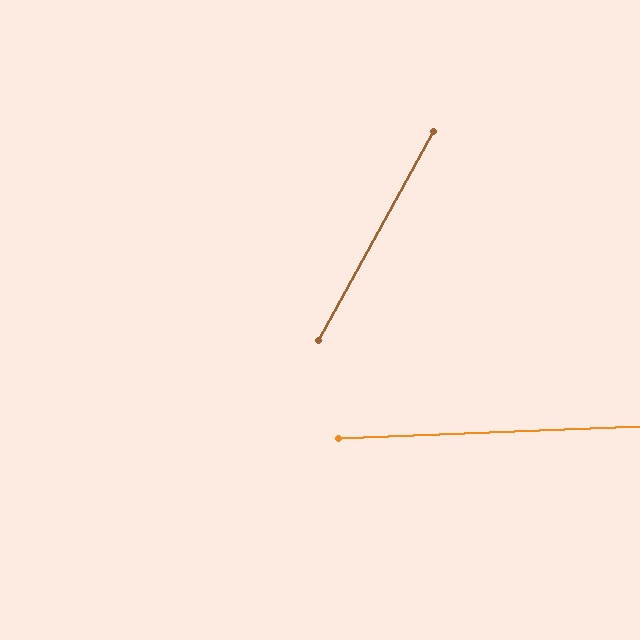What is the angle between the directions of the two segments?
Approximately 59 degrees.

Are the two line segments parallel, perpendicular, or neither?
Neither parallel nor perpendicular — they differ by about 59°.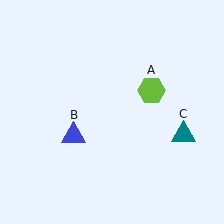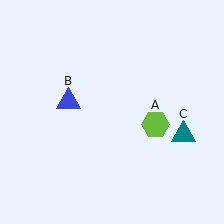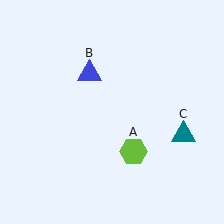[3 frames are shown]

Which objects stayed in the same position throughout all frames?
Teal triangle (object C) remained stationary.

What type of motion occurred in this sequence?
The lime hexagon (object A), blue triangle (object B) rotated clockwise around the center of the scene.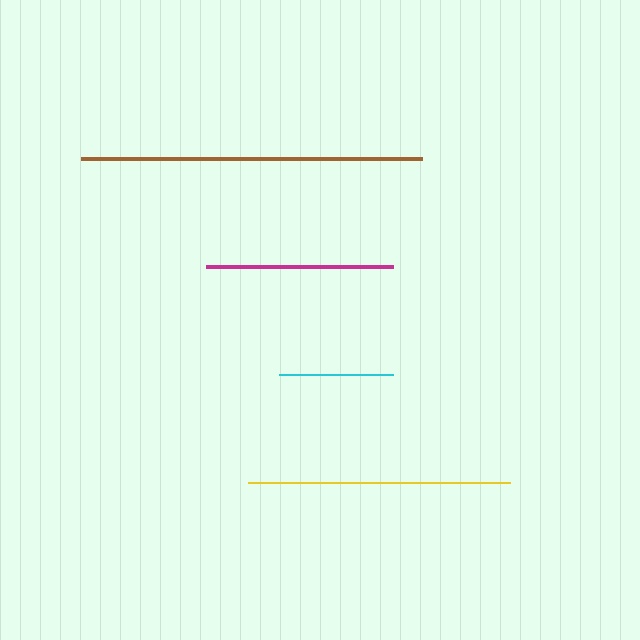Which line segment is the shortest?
The cyan line is the shortest at approximately 114 pixels.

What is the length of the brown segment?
The brown segment is approximately 341 pixels long.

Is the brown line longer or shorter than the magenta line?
The brown line is longer than the magenta line.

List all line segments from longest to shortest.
From longest to shortest: brown, yellow, magenta, cyan.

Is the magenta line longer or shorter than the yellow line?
The yellow line is longer than the magenta line.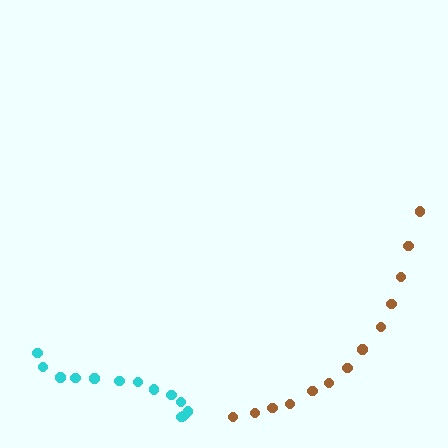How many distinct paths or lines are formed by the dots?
There are 2 distinct paths.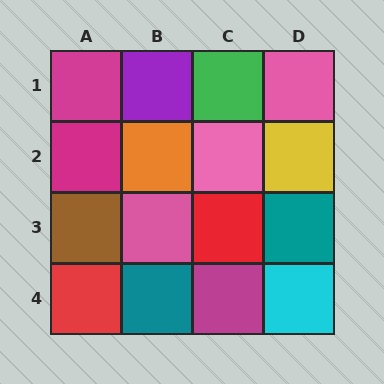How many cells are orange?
1 cell is orange.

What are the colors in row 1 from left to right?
Magenta, purple, green, pink.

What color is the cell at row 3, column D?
Teal.